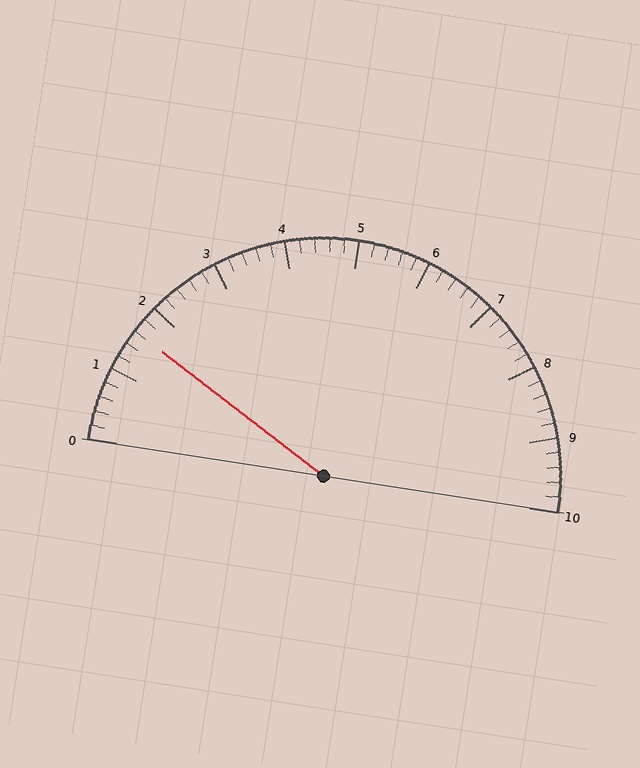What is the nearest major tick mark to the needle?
The nearest major tick mark is 2.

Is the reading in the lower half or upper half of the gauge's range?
The reading is in the lower half of the range (0 to 10).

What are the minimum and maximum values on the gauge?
The gauge ranges from 0 to 10.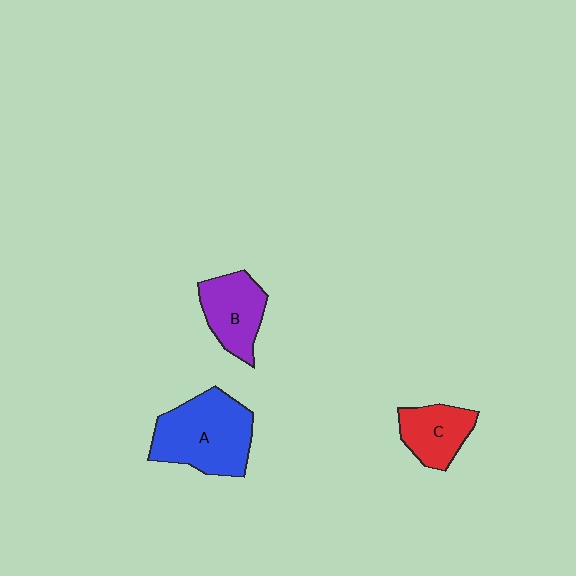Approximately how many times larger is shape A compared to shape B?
Approximately 1.6 times.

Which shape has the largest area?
Shape A (blue).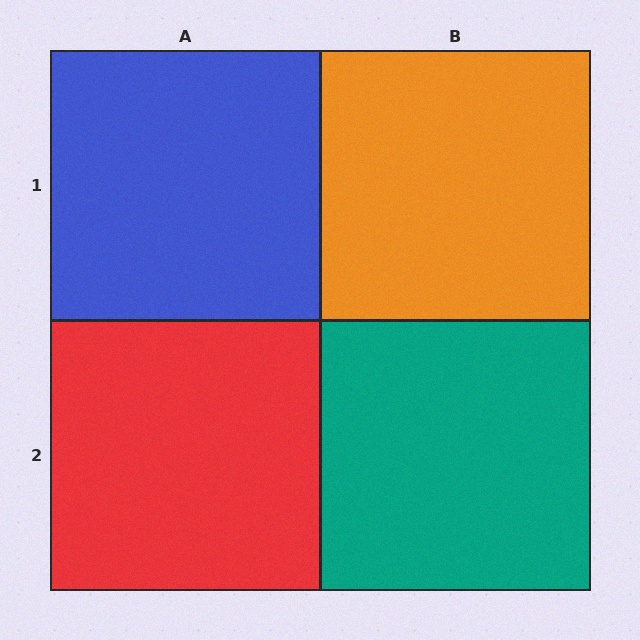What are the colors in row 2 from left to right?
Red, teal.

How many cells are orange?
1 cell is orange.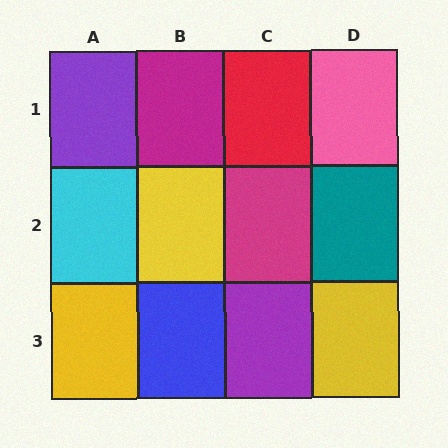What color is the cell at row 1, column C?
Red.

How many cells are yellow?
3 cells are yellow.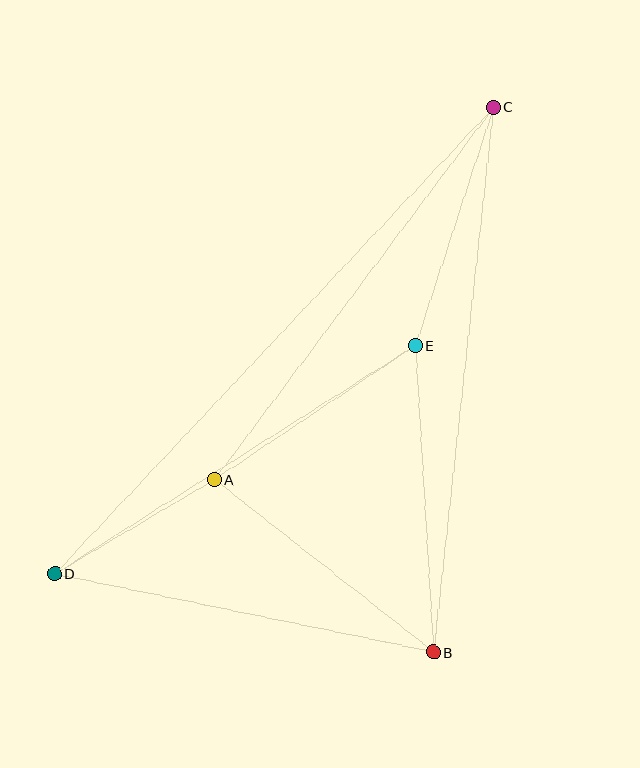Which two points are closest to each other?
Points A and D are closest to each other.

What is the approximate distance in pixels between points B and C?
The distance between B and C is approximately 548 pixels.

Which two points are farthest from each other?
Points C and D are farthest from each other.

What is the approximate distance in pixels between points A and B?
The distance between A and B is approximately 279 pixels.